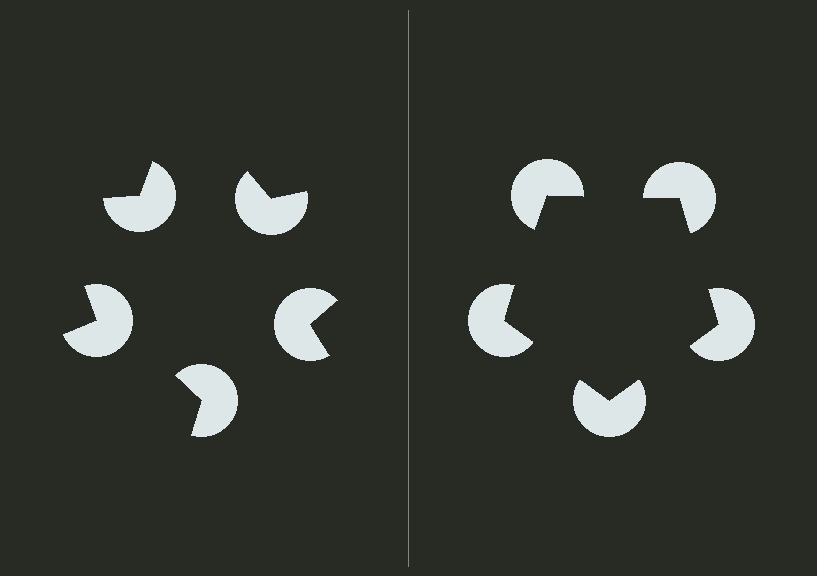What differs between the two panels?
The pac-man discs are positioned identically on both sides; only the wedge orientations differ. On the right they align to a pentagon; on the left they are misaligned.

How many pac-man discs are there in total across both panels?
10 — 5 on each side.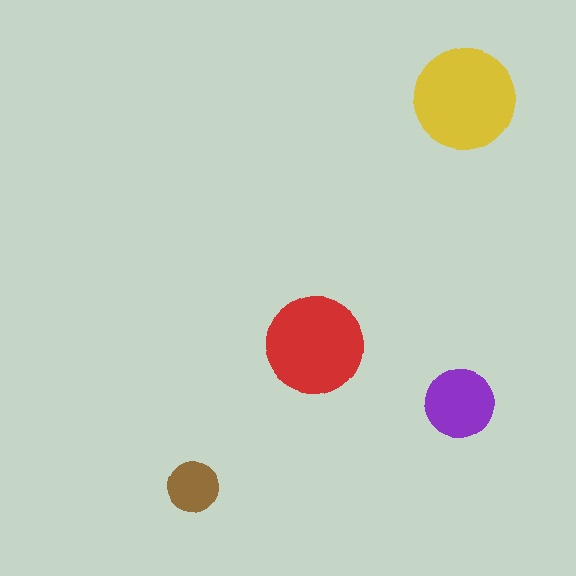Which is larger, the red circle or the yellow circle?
The yellow one.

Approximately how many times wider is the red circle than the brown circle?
About 2 times wider.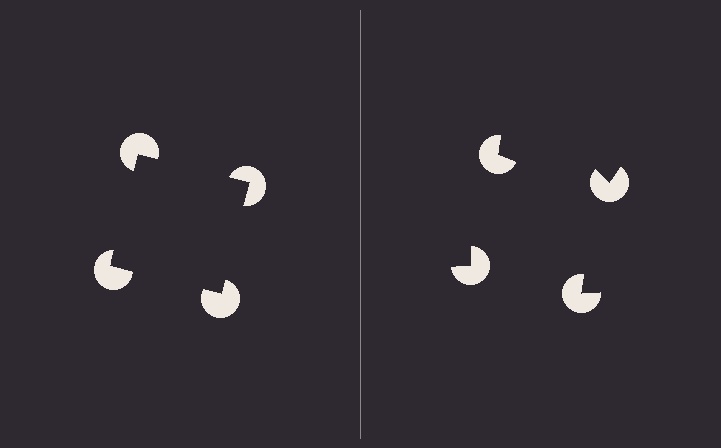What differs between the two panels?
The pac-man discs are positioned identically on both sides; only the wedge orientations differ. On the left they align to a square; on the right they are misaligned.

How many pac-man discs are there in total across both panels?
8 — 4 on each side.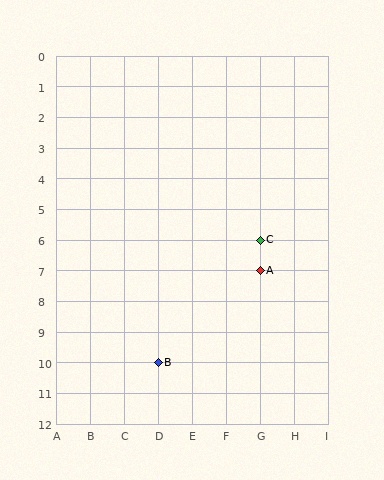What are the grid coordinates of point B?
Point B is at grid coordinates (D, 10).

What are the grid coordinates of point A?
Point A is at grid coordinates (G, 7).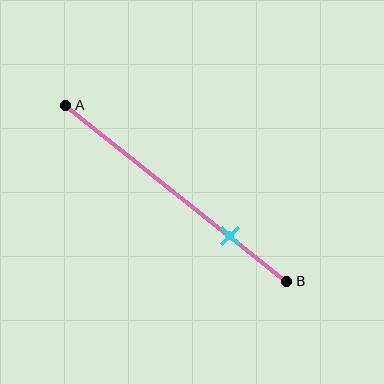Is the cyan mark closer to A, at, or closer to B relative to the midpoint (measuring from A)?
The cyan mark is closer to point B than the midpoint of segment AB.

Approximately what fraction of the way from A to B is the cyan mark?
The cyan mark is approximately 75% of the way from A to B.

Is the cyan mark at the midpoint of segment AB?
No, the mark is at about 75% from A, not at the 50% midpoint.